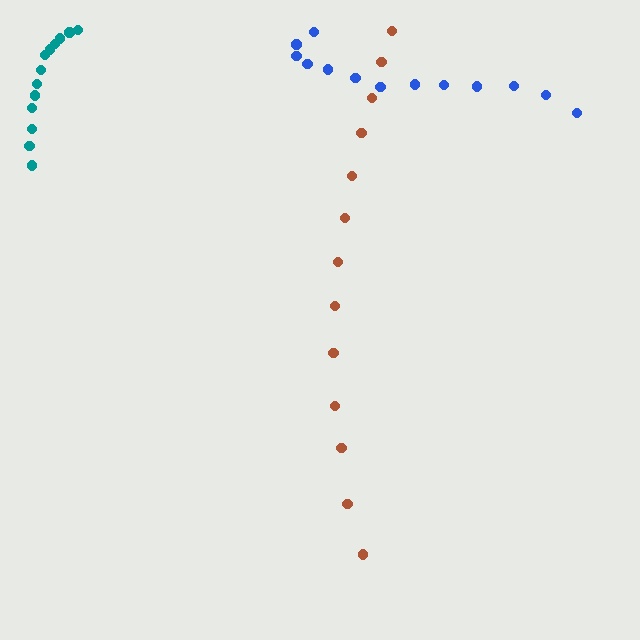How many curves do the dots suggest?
There are 3 distinct paths.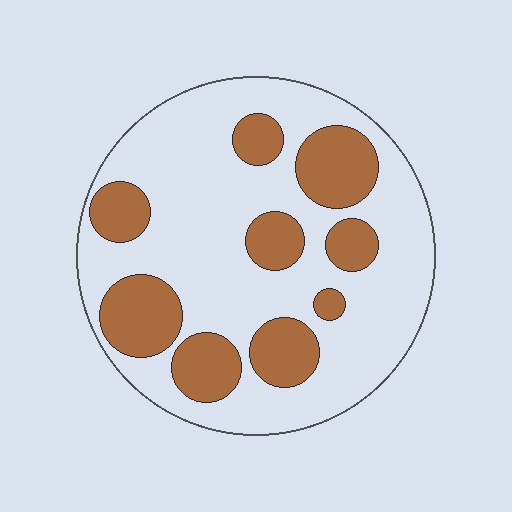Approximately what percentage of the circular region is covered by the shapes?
Approximately 30%.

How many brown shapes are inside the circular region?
9.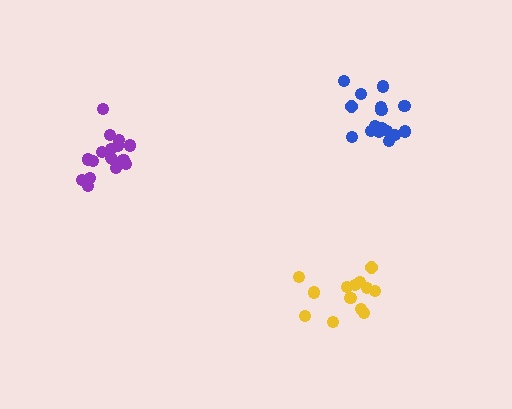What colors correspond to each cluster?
The clusters are colored: purple, yellow, blue.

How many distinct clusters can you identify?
There are 3 distinct clusters.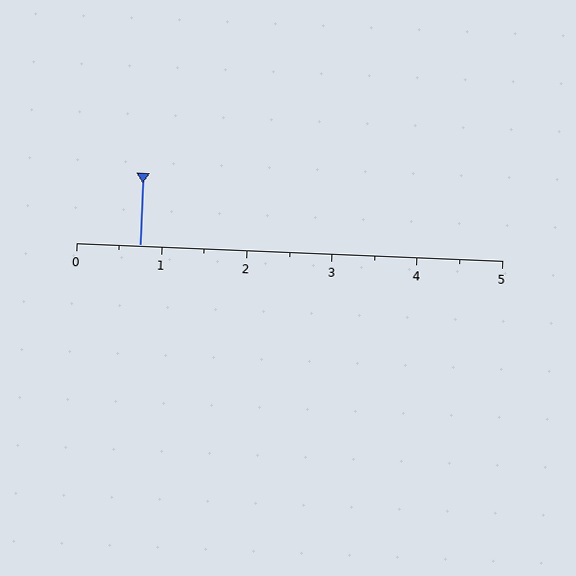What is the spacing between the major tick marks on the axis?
The major ticks are spaced 1 apart.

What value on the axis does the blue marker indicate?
The marker indicates approximately 0.8.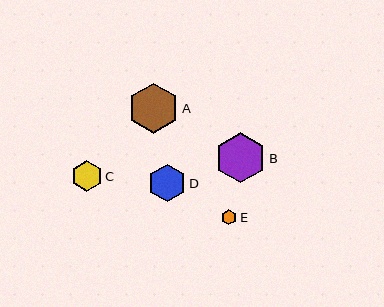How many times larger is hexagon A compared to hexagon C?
Hexagon A is approximately 1.6 times the size of hexagon C.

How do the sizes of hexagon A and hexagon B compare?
Hexagon A and hexagon B are approximately the same size.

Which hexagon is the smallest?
Hexagon E is the smallest with a size of approximately 16 pixels.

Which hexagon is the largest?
Hexagon A is the largest with a size of approximately 50 pixels.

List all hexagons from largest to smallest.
From largest to smallest: A, B, D, C, E.